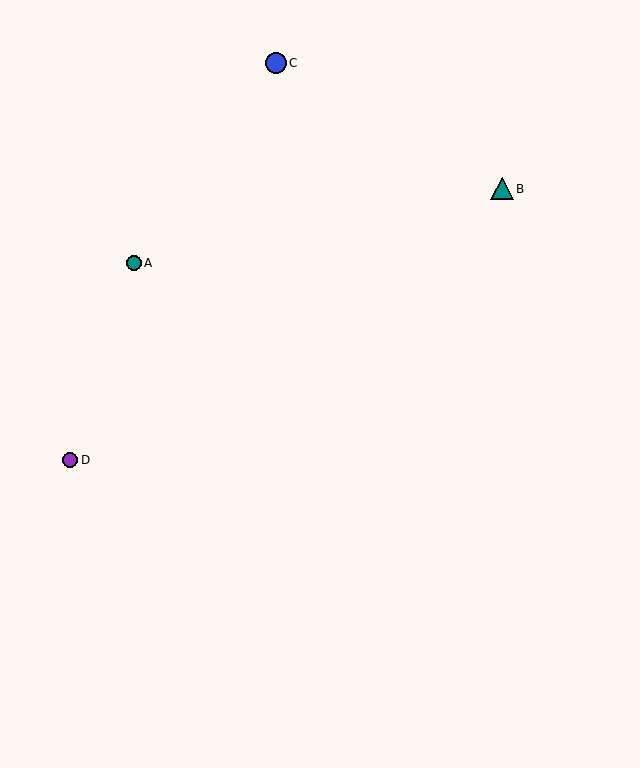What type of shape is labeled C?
Shape C is a blue circle.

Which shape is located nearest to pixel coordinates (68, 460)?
The purple circle (labeled D) at (70, 460) is nearest to that location.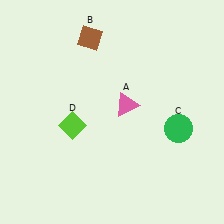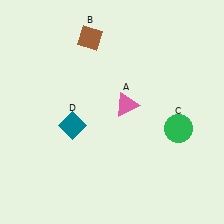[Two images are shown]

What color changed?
The diamond (D) changed from lime in Image 1 to teal in Image 2.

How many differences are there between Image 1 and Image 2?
There is 1 difference between the two images.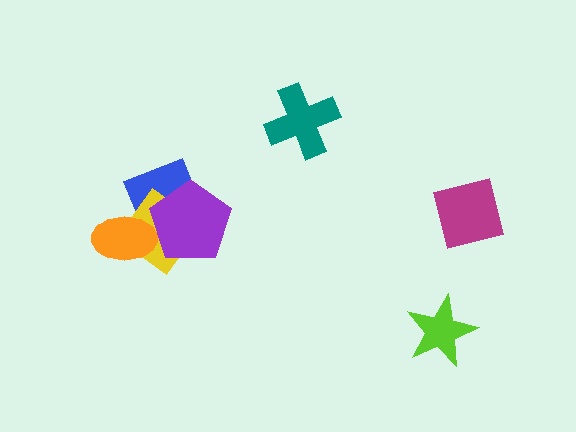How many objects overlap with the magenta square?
0 objects overlap with the magenta square.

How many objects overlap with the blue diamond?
3 objects overlap with the blue diamond.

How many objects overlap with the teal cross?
0 objects overlap with the teal cross.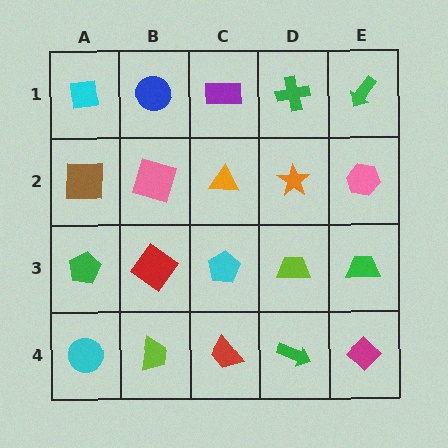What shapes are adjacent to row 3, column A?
A brown square (row 2, column A), a cyan circle (row 4, column A), a red diamond (row 3, column B).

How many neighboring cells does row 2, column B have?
4.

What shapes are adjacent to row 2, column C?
A purple rectangle (row 1, column C), a cyan pentagon (row 3, column C), a pink square (row 2, column B), an orange star (row 2, column D).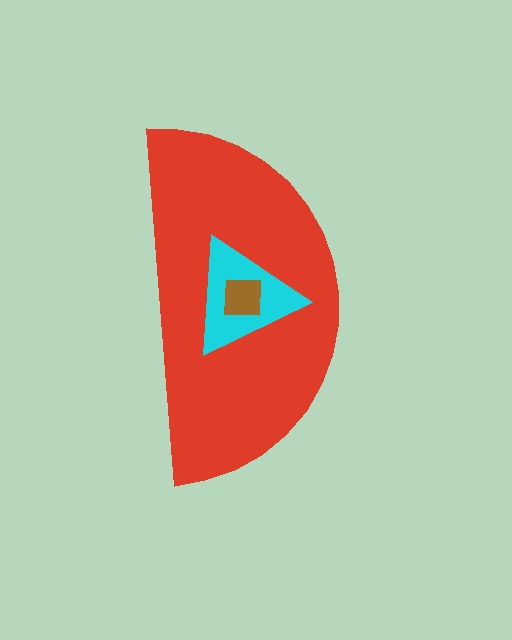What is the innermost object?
The brown square.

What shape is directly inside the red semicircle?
The cyan triangle.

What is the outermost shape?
The red semicircle.